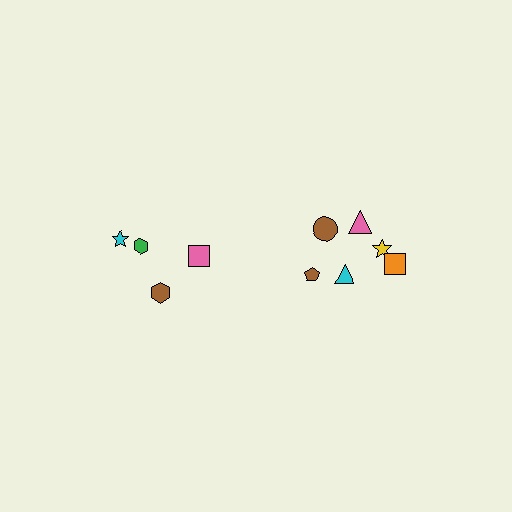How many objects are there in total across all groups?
There are 10 objects.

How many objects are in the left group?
There are 4 objects.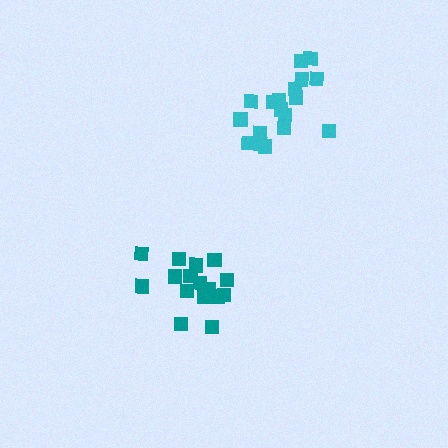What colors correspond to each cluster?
The clusters are colored: teal, cyan.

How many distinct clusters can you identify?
There are 2 distinct clusters.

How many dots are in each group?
Group 1: 16 dots, Group 2: 18 dots (34 total).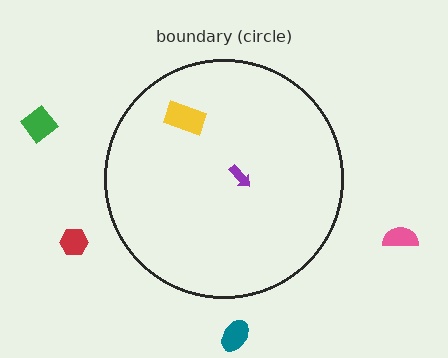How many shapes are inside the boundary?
2 inside, 4 outside.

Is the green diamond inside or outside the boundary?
Outside.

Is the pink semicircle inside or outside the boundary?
Outside.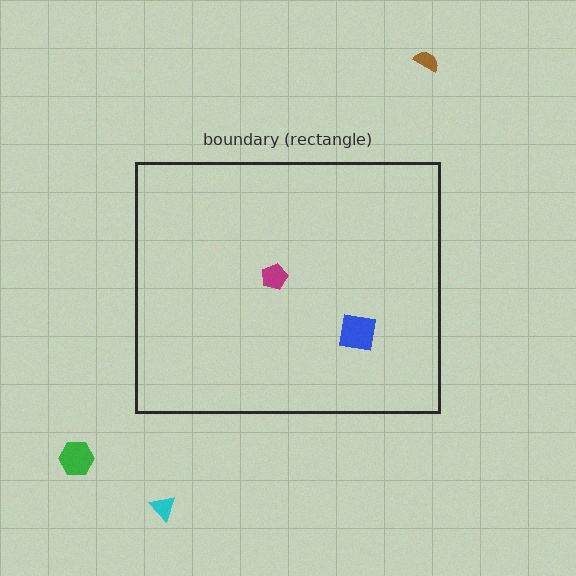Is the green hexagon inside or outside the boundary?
Outside.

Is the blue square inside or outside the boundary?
Inside.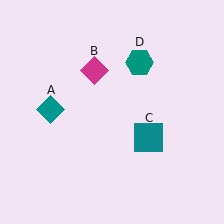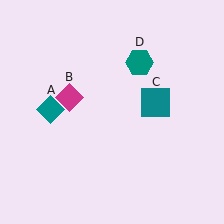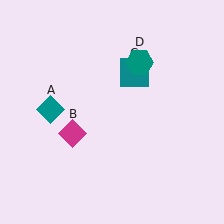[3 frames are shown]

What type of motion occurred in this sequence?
The magenta diamond (object B), teal square (object C) rotated counterclockwise around the center of the scene.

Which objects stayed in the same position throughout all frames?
Teal diamond (object A) and teal hexagon (object D) remained stationary.